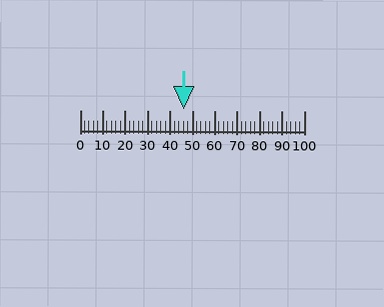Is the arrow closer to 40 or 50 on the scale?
The arrow is closer to 50.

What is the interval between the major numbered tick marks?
The major tick marks are spaced 10 units apart.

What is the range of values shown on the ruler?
The ruler shows values from 0 to 100.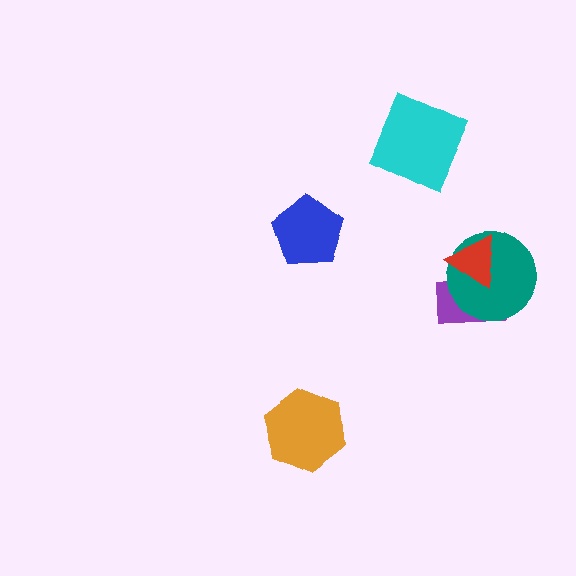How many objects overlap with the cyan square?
0 objects overlap with the cyan square.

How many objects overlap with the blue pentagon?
0 objects overlap with the blue pentagon.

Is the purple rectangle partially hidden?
Yes, it is partially covered by another shape.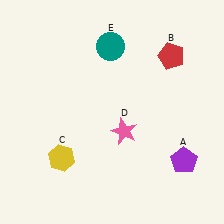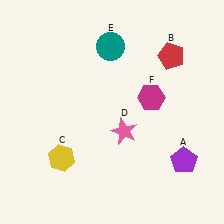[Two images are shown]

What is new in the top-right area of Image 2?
A magenta hexagon (F) was added in the top-right area of Image 2.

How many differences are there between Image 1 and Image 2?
There is 1 difference between the two images.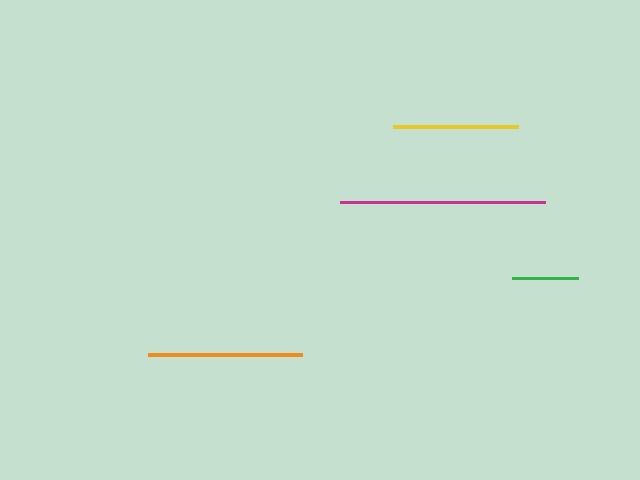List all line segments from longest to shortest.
From longest to shortest: magenta, orange, yellow, green.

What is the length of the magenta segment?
The magenta segment is approximately 205 pixels long.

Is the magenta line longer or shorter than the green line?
The magenta line is longer than the green line.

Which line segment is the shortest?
The green line is the shortest at approximately 66 pixels.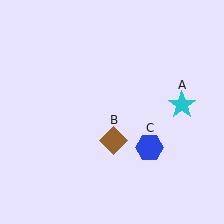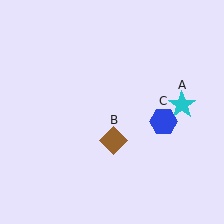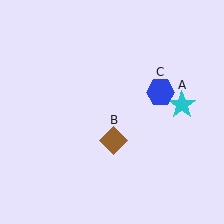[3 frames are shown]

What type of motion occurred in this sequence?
The blue hexagon (object C) rotated counterclockwise around the center of the scene.